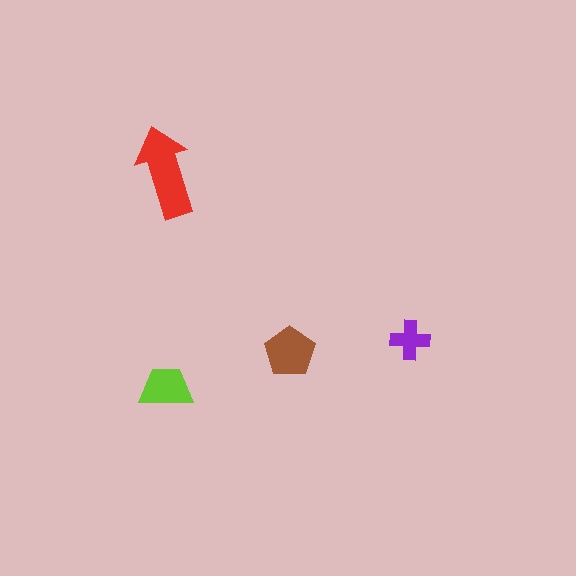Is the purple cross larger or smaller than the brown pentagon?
Smaller.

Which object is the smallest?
The purple cross.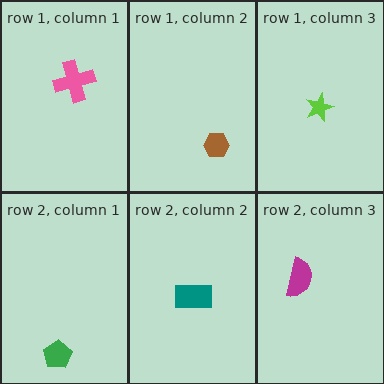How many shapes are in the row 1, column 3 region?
1.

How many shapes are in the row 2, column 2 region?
1.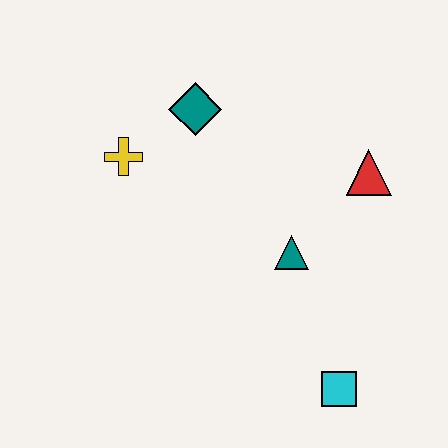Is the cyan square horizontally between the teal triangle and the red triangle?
Yes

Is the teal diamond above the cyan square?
Yes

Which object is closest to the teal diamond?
The yellow cross is closest to the teal diamond.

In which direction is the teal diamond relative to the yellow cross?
The teal diamond is to the right of the yellow cross.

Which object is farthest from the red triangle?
The yellow cross is farthest from the red triangle.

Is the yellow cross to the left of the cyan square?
Yes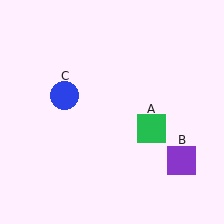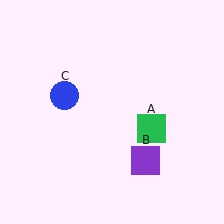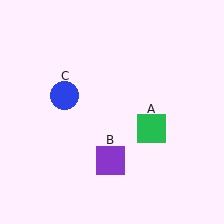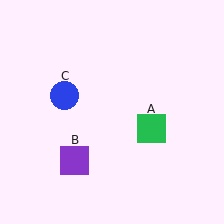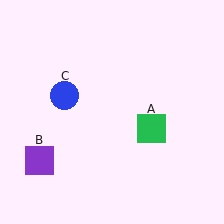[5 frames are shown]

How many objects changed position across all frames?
1 object changed position: purple square (object B).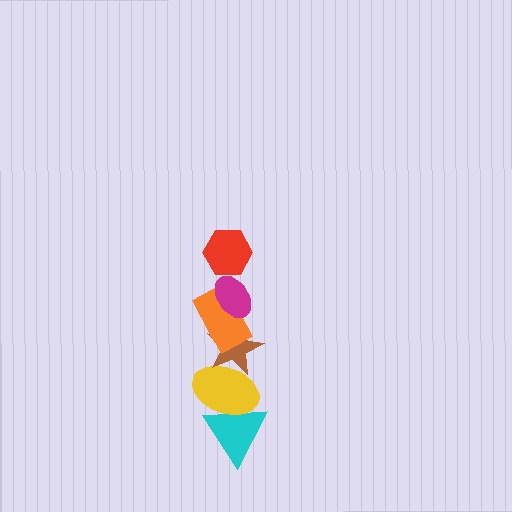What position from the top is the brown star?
The brown star is 4th from the top.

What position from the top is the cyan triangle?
The cyan triangle is 6th from the top.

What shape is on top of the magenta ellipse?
The red hexagon is on top of the magenta ellipse.